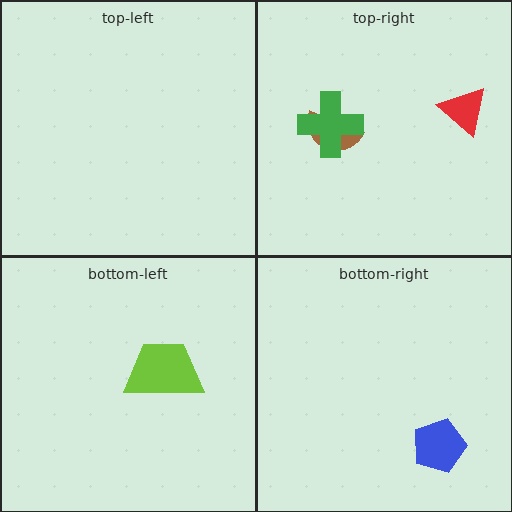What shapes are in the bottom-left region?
The lime trapezoid.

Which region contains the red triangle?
The top-right region.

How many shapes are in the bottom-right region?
1.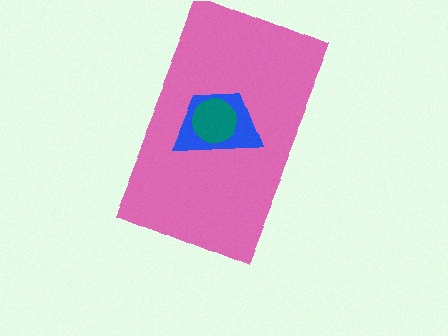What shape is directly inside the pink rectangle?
The blue trapezoid.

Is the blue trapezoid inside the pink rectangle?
Yes.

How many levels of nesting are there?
3.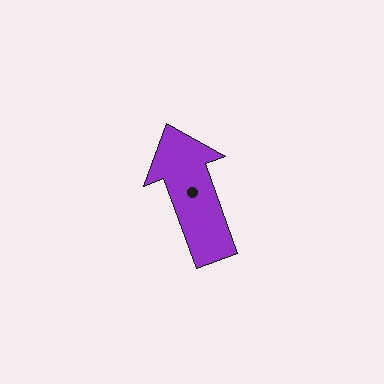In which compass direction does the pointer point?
North.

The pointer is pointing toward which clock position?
Roughly 11 o'clock.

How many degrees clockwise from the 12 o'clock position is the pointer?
Approximately 340 degrees.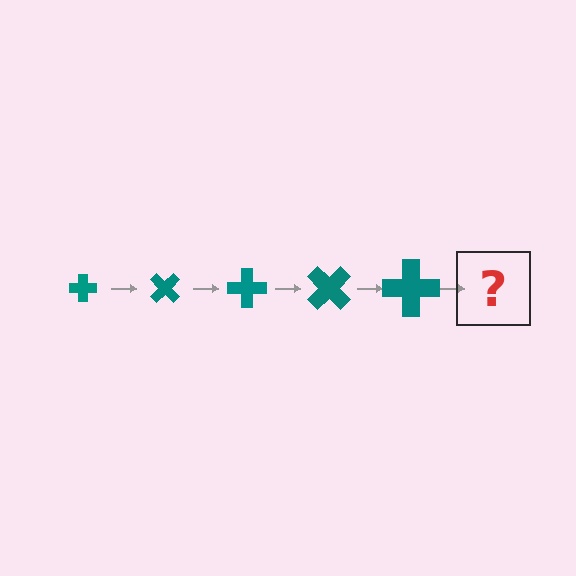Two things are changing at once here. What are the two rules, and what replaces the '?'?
The two rules are that the cross grows larger each step and it rotates 45 degrees each step. The '?' should be a cross, larger than the previous one and rotated 225 degrees from the start.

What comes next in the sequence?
The next element should be a cross, larger than the previous one and rotated 225 degrees from the start.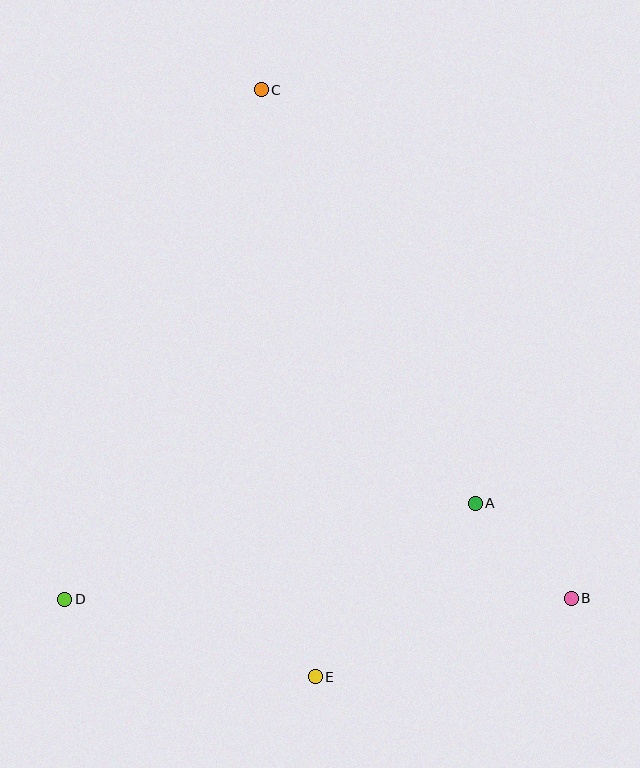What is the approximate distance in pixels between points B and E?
The distance between B and E is approximately 268 pixels.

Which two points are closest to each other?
Points A and B are closest to each other.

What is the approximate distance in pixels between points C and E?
The distance between C and E is approximately 590 pixels.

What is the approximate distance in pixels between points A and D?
The distance between A and D is approximately 421 pixels.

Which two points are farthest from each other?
Points B and C are farthest from each other.